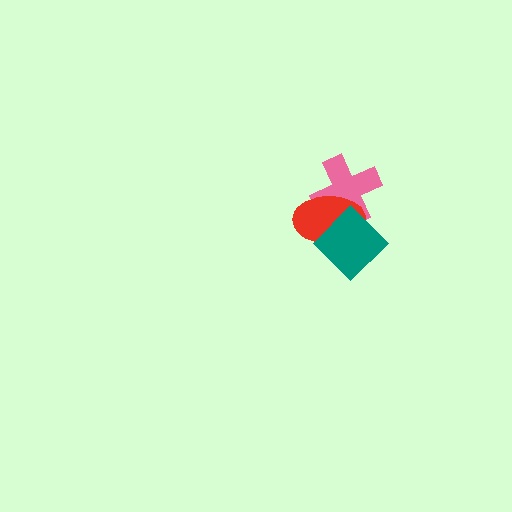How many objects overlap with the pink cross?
2 objects overlap with the pink cross.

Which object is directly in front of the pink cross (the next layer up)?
The red ellipse is directly in front of the pink cross.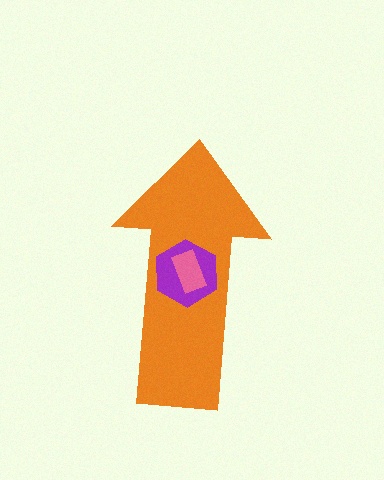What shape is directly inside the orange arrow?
The purple hexagon.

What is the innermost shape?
The pink rectangle.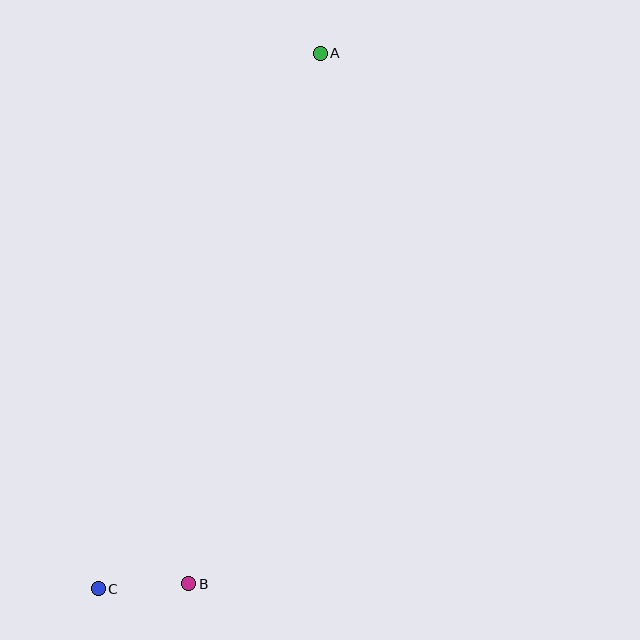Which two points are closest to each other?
Points B and C are closest to each other.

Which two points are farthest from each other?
Points A and C are farthest from each other.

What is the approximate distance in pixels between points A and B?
The distance between A and B is approximately 547 pixels.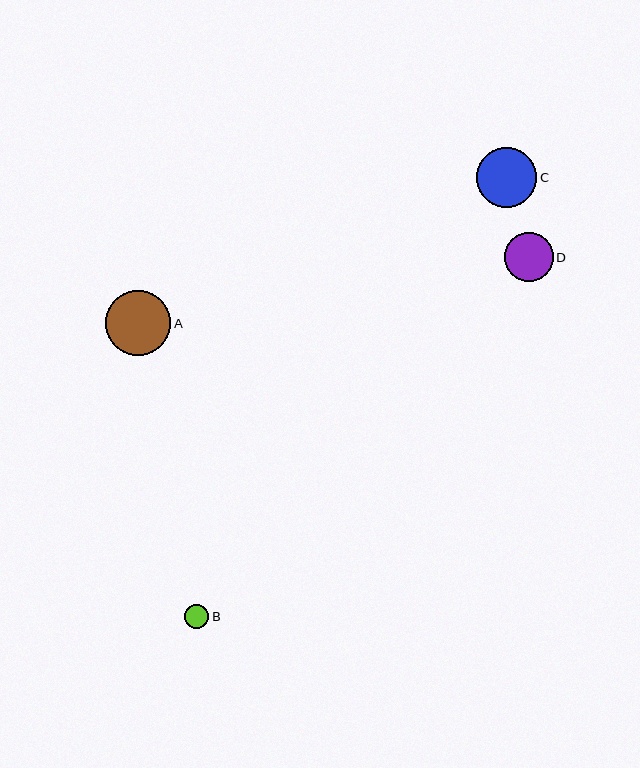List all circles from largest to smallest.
From largest to smallest: A, C, D, B.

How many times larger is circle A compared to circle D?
Circle A is approximately 1.3 times the size of circle D.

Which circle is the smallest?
Circle B is the smallest with a size of approximately 24 pixels.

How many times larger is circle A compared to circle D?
Circle A is approximately 1.3 times the size of circle D.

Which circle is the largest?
Circle A is the largest with a size of approximately 65 pixels.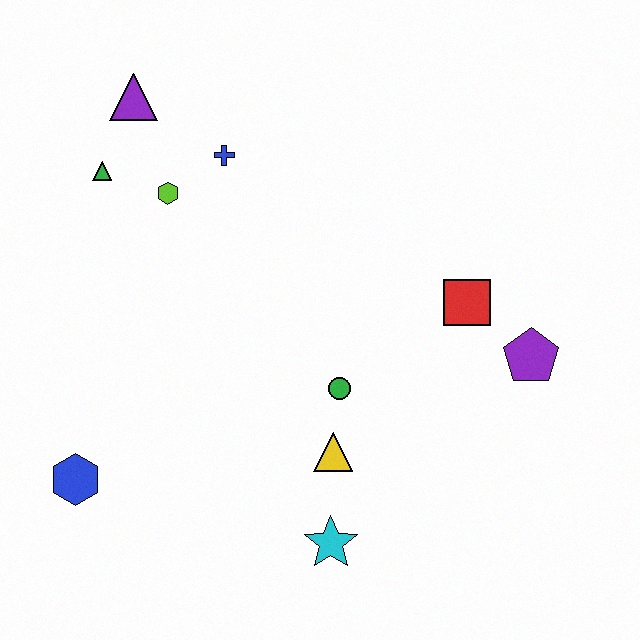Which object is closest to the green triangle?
The lime hexagon is closest to the green triangle.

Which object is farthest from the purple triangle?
The cyan star is farthest from the purple triangle.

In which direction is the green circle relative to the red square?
The green circle is to the left of the red square.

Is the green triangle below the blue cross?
Yes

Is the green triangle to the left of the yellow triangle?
Yes